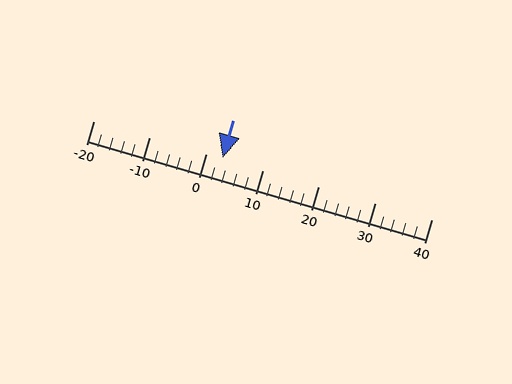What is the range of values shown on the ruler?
The ruler shows values from -20 to 40.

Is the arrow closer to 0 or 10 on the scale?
The arrow is closer to 0.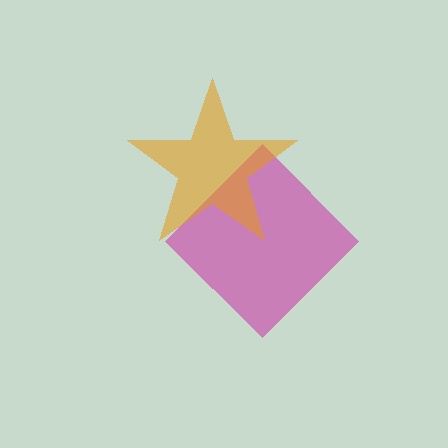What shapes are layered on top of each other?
The layered shapes are: a magenta diamond, an orange star.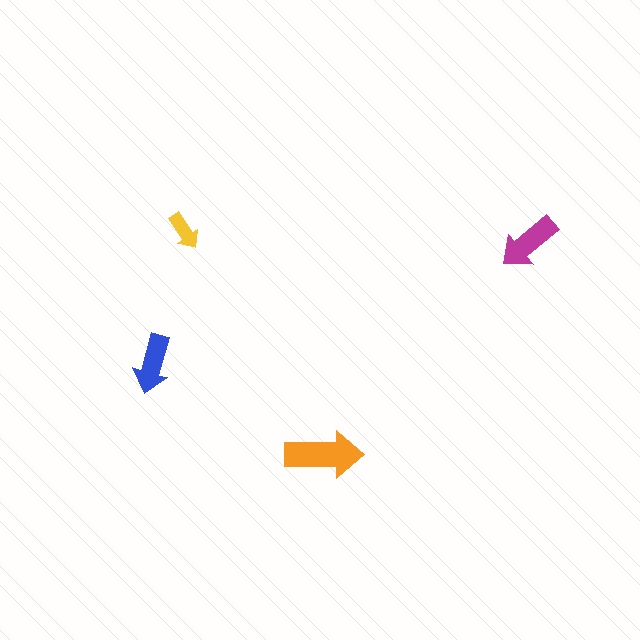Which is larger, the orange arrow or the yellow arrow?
The orange one.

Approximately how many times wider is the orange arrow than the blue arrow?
About 1.5 times wider.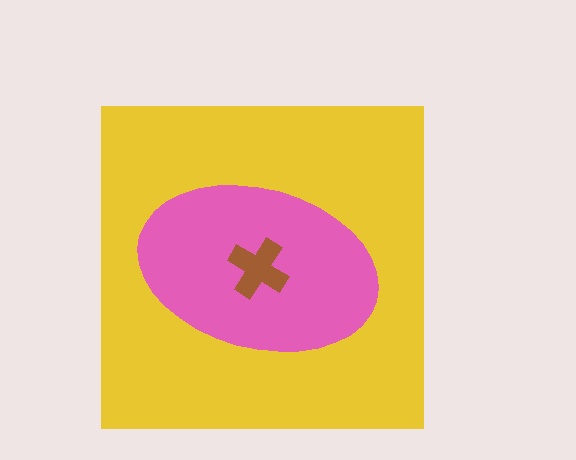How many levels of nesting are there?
3.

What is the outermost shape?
The yellow square.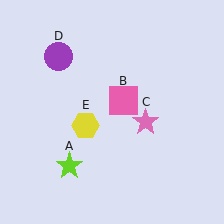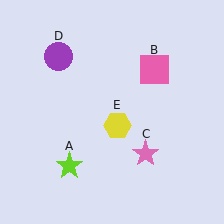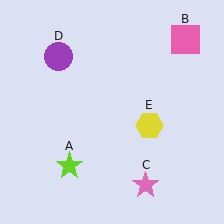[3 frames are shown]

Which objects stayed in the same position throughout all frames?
Lime star (object A) and purple circle (object D) remained stationary.